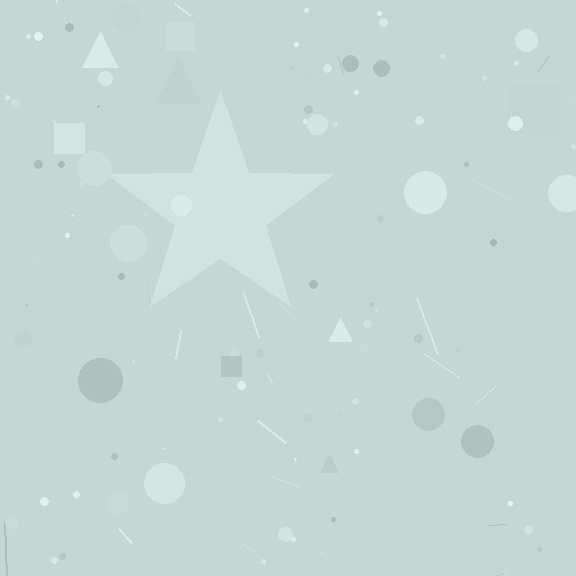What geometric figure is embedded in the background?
A star is embedded in the background.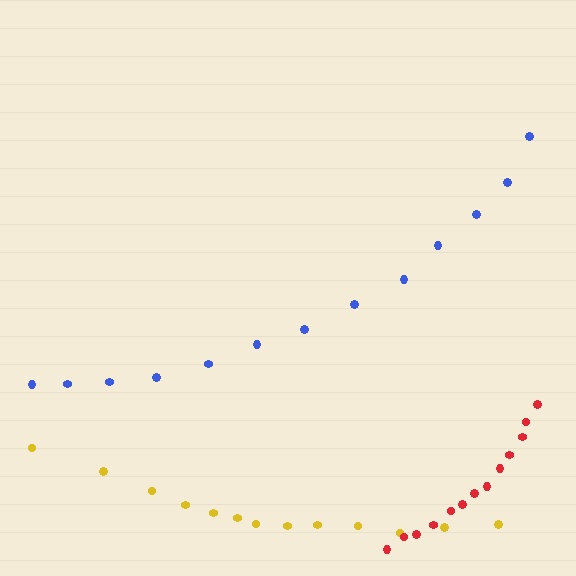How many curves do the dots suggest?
There are 3 distinct paths.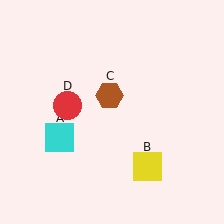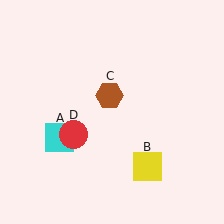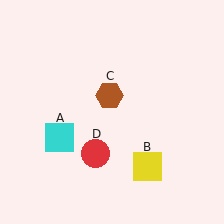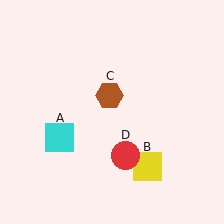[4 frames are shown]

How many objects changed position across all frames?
1 object changed position: red circle (object D).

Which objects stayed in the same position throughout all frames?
Cyan square (object A) and yellow square (object B) and brown hexagon (object C) remained stationary.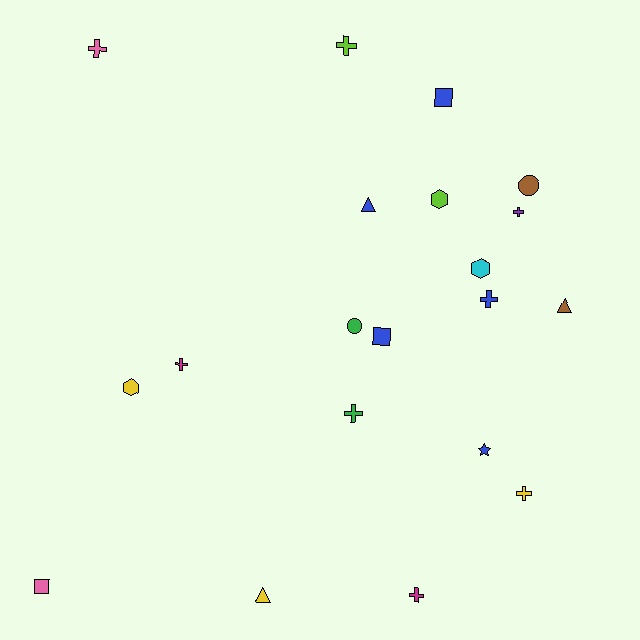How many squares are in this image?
There are 3 squares.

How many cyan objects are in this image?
There is 1 cyan object.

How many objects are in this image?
There are 20 objects.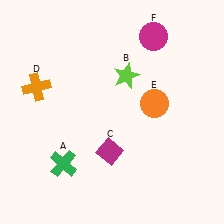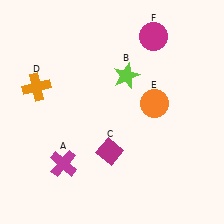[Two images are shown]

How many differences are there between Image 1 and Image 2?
There is 1 difference between the two images.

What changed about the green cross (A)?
In Image 1, A is green. In Image 2, it changed to magenta.